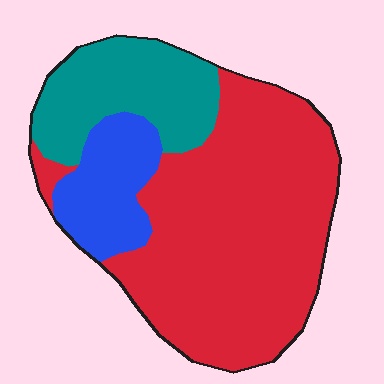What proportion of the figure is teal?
Teal takes up less than a quarter of the figure.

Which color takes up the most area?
Red, at roughly 65%.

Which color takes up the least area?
Blue, at roughly 15%.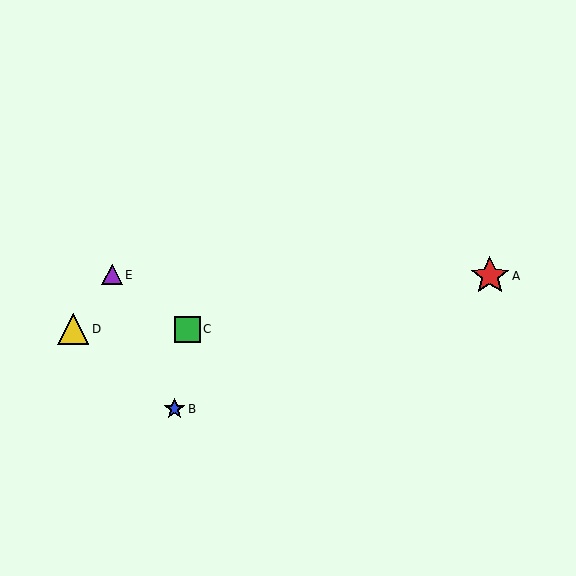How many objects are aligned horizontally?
2 objects (C, D) are aligned horizontally.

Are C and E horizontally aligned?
No, C is at y≈329 and E is at y≈275.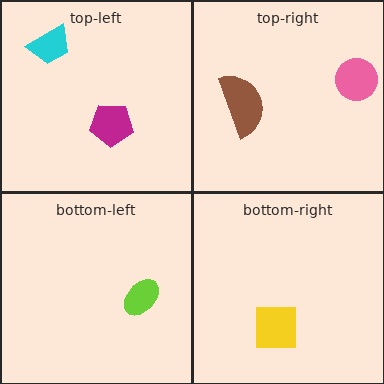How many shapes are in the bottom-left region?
1.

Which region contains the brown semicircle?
The top-right region.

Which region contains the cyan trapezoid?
The top-left region.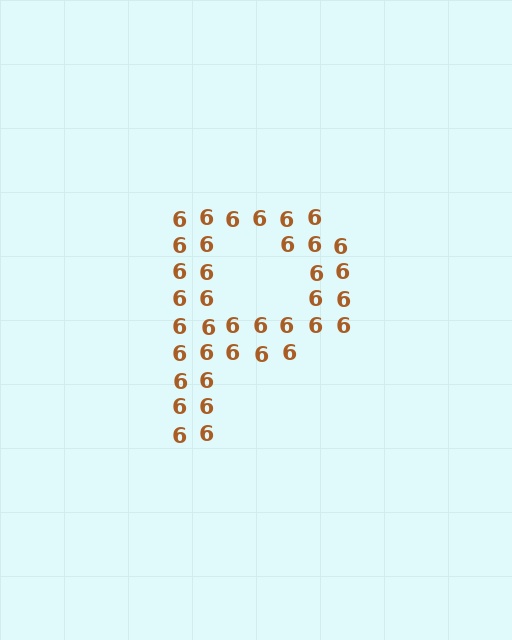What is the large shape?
The large shape is the letter P.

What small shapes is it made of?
It is made of small digit 6's.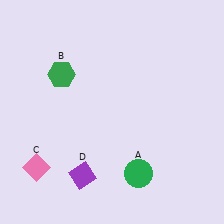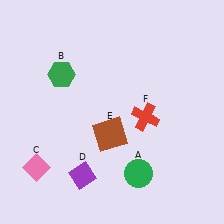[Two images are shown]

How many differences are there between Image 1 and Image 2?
There are 2 differences between the two images.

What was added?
A brown square (E), a red cross (F) were added in Image 2.